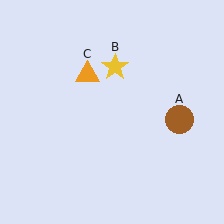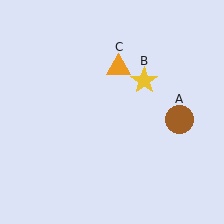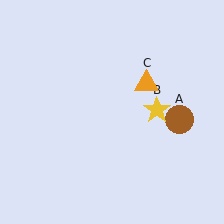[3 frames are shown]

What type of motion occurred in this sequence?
The yellow star (object B), orange triangle (object C) rotated clockwise around the center of the scene.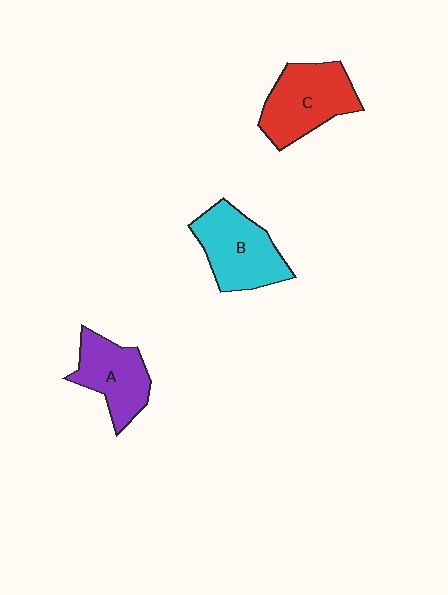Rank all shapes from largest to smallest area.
From largest to smallest: C (red), B (cyan), A (purple).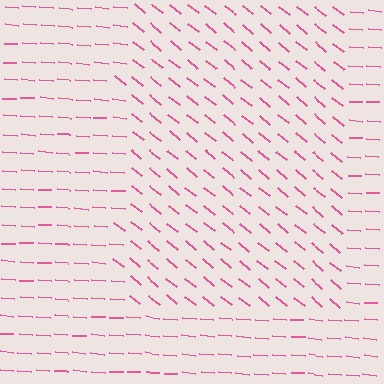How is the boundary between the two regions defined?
The boundary is defined purely by a change in line orientation (approximately 35 degrees difference). All lines are the same color and thickness.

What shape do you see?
I see a rectangle.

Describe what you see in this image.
The image is filled with small pink line segments. A rectangle region in the image has lines oriented differently from the surrounding lines, creating a visible texture boundary.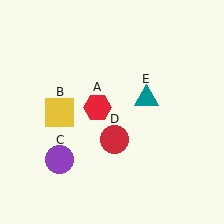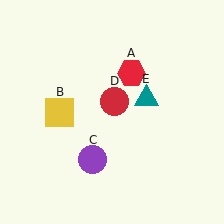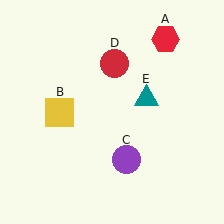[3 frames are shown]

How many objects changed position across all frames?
3 objects changed position: red hexagon (object A), purple circle (object C), red circle (object D).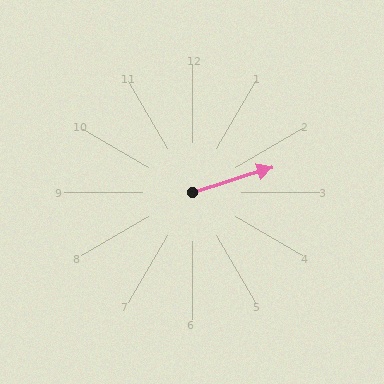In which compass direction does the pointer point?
East.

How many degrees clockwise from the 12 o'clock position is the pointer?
Approximately 73 degrees.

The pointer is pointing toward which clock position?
Roughly 2 o'clock.